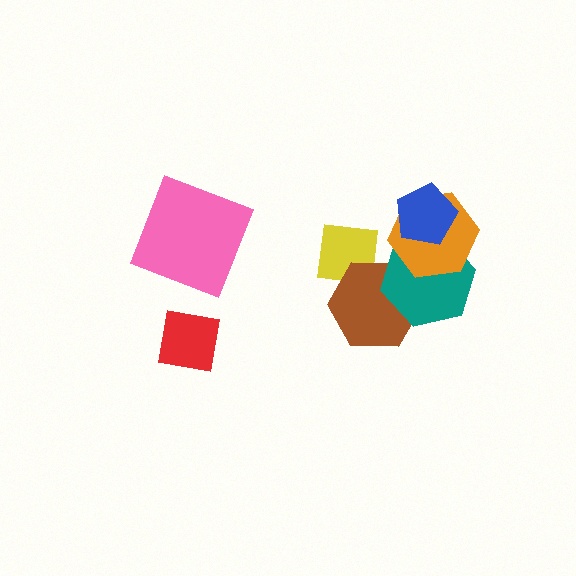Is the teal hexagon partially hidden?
Yes, it is partially covered by another shape.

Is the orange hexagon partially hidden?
Yes, it is partially covered by another shape.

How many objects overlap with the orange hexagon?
2 objects overlap with the orange hexagon.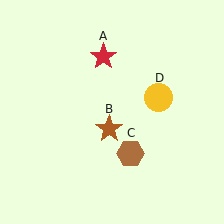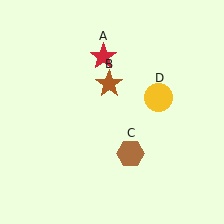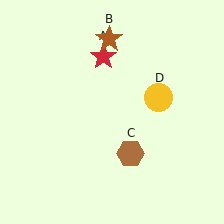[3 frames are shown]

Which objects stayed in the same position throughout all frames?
Red star (object A) and brown hexagon (object C) and yellow circle (object D) remained stationary.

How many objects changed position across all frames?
1 object changed position: brown star (object B).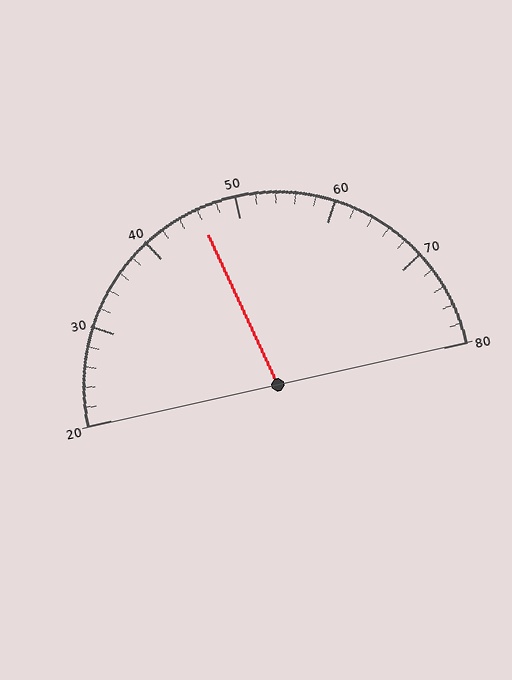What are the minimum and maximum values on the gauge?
The gauge ranges from 20 to 80.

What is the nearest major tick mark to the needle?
The nearest major tick mark is 50.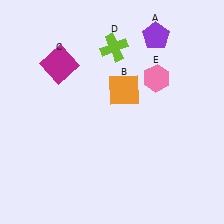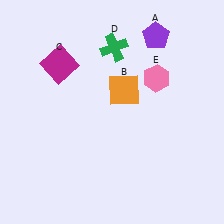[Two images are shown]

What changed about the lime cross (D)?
In Image 1, D is lime. In Image 2, it changed to green.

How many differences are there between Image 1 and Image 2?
There is 1 difference between the two images.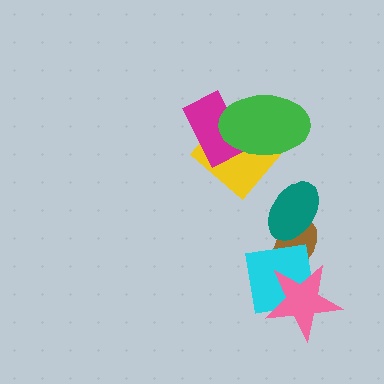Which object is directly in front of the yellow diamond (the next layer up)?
The magenta rectangle is directly in front of the yellow diamond.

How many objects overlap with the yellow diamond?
2 objects overlap with the yellow diamond.